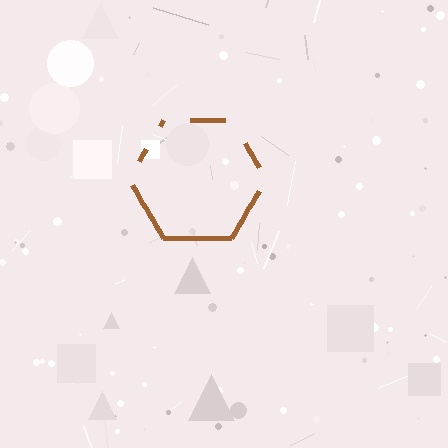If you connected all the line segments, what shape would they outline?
They would outline a hexagon.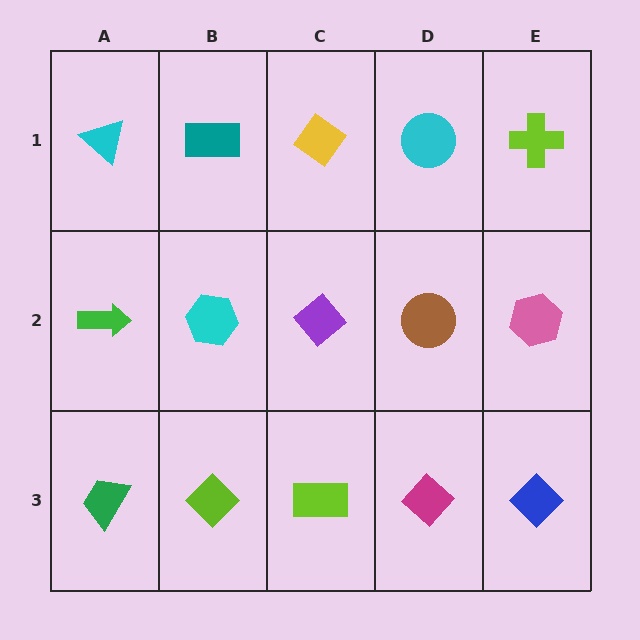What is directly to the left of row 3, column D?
A lime rectangle.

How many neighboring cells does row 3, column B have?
3.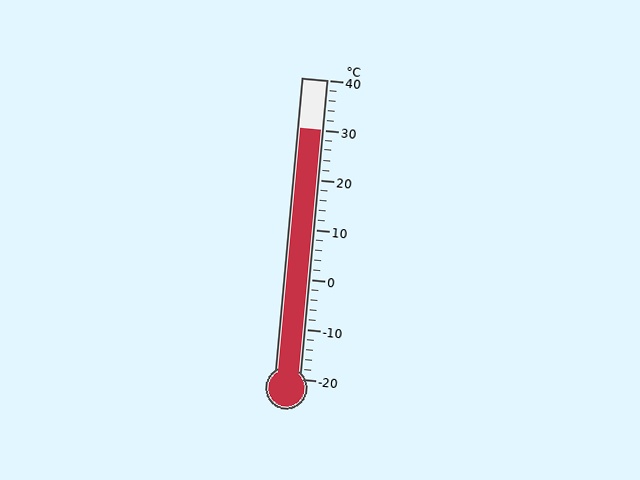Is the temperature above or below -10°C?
The temperature is above -10°C.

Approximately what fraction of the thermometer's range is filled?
The thermometer is filled to approximately 85% of its range.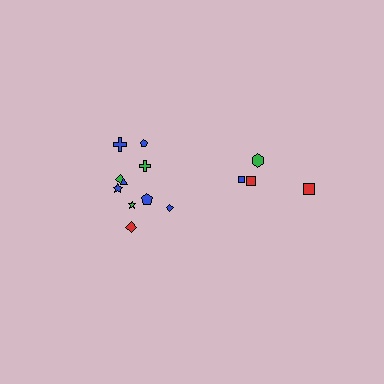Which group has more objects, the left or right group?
The left group.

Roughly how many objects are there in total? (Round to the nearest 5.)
Roughly 15 objects in total.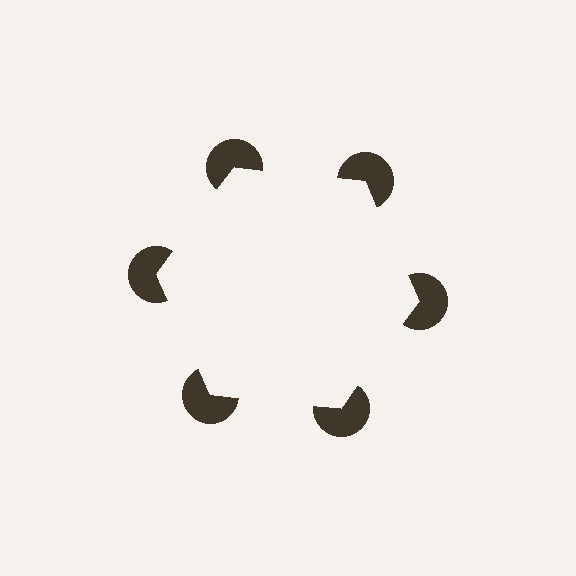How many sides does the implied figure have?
6 sides.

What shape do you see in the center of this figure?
An illusory hexagon — its edges are inferred from the aligned wedge cuts in the pac-man discs, not physically drawn.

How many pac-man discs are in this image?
There are 6 — one at each vertex of the illusory hexagon.